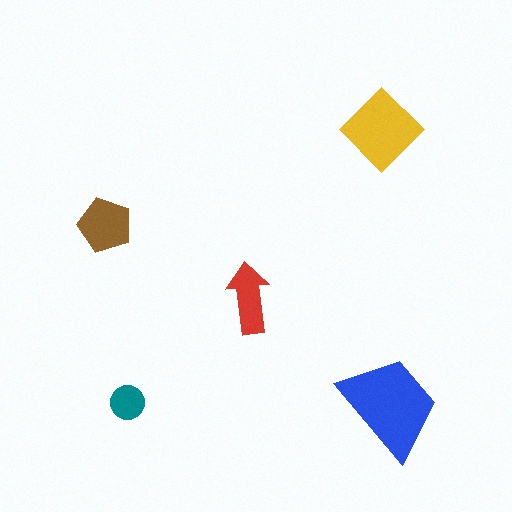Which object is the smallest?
The teal circle.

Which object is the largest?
The blue trapezoid.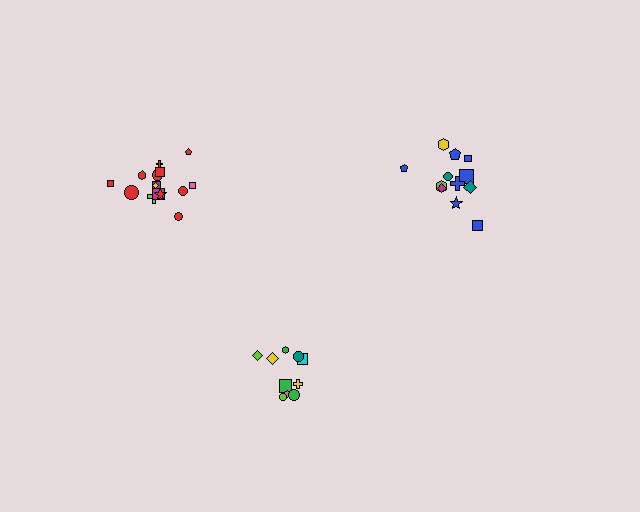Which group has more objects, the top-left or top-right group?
The top-left group.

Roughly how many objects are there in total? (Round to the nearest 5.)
Roughly 35 objects in total.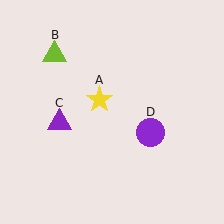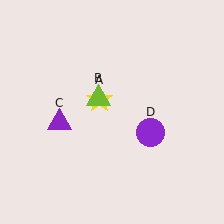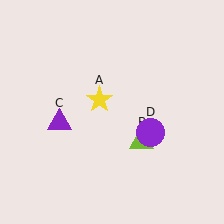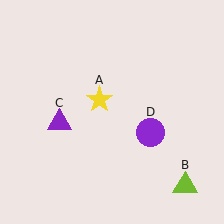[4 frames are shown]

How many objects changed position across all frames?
1 object changed position: lime triangle (object B).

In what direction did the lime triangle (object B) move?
The lime triangle (object B) moved down and to the right.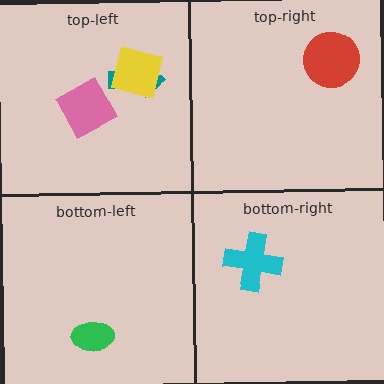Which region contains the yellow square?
The top-left region.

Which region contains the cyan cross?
The bottom-right region.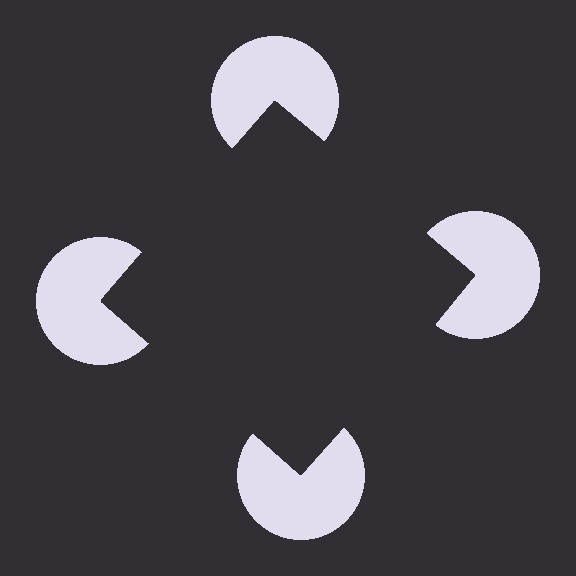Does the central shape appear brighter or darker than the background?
It typically appears slightly darker than the background, even though no actual brightness change is drawn.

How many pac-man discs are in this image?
There are 4 — one at each vertex of the illusory square.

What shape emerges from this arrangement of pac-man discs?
An illusory square — its edges are inferred from the aligned wedge cuts in the pac-man discs, not physically drawn.